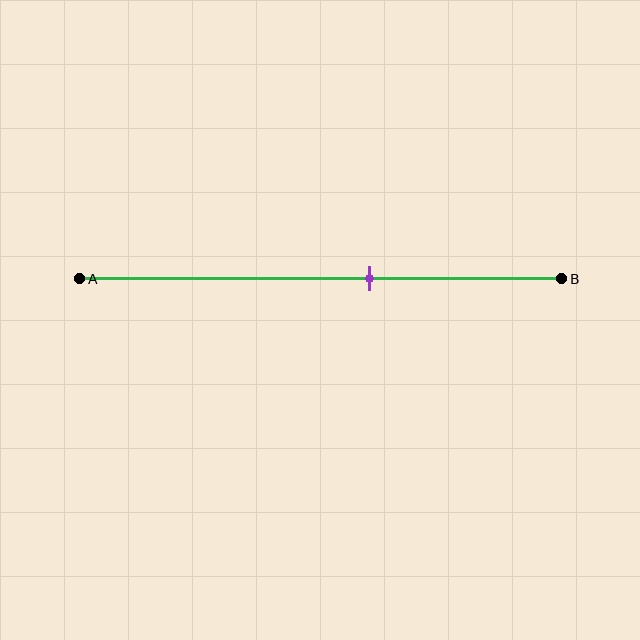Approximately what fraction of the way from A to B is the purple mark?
The purple mark is approximately 60% of the way from A to B.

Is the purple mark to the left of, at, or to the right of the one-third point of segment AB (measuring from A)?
The purple mark is to the right of the one-third point of segment AB.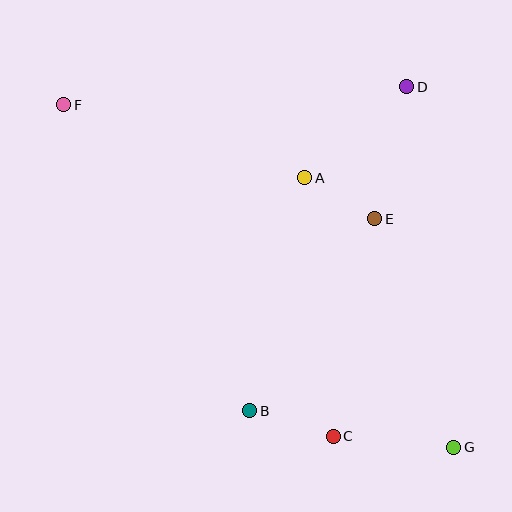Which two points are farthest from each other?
Points F and G are farthest from each other.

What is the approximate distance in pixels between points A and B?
The distance between A and B is approximately 240 pixels.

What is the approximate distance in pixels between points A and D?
The distance between A and D is approximately 136 pixels.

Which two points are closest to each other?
Points A and E are closest to each other.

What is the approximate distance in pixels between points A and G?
The distance between A and G is approximately 308 pixels.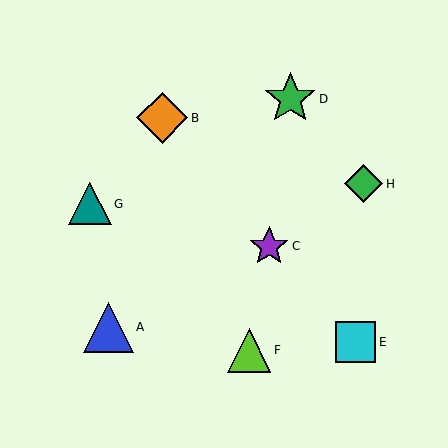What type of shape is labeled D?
Shape D is a green star.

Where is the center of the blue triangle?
The center of the blue triangle is at (108, 327).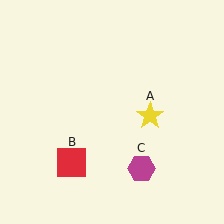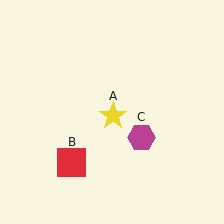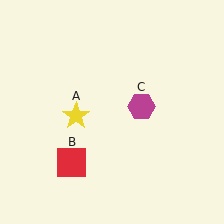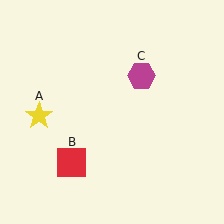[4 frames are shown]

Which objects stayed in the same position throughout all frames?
Red square (object B) remained stationary.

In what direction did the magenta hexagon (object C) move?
The magenta hexagon (object C) moved up.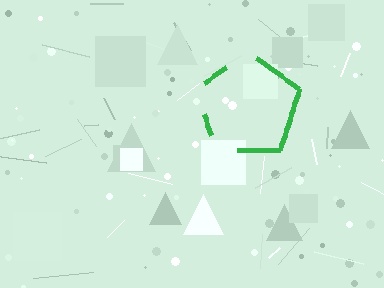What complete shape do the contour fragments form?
The contour fragments form a pentagon.